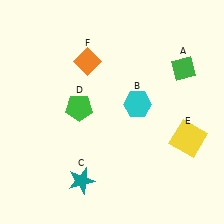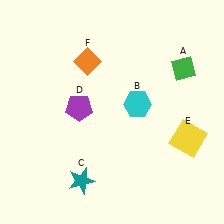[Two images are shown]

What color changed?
The pentagon (D) changed from green in Image 1 to purple in Image 2.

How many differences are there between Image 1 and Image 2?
There is 1 difference between the two images.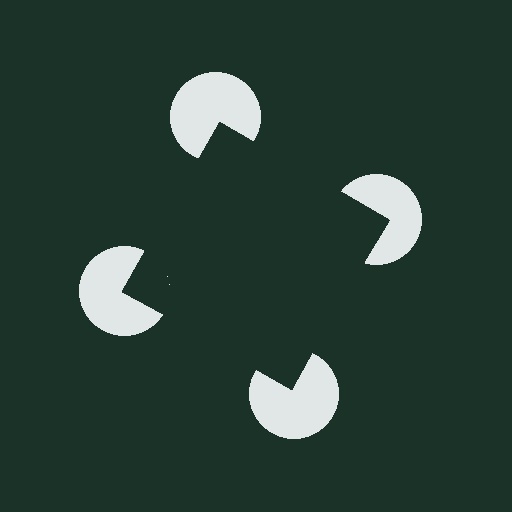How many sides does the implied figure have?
4 sides.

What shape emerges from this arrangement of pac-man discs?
An illusory square — its edges are inferred from the aligned wedge cuts in the pac-man discs, not physically drawn.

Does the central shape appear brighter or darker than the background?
It typically appears slightly darker than the background, even though no actual brightness change is drawn.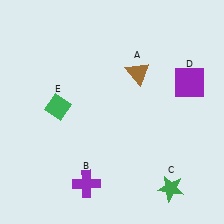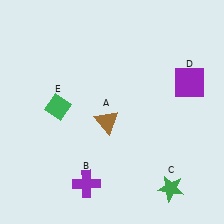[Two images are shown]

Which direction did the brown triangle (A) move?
The brown triangle (A) moved down.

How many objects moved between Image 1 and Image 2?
1 object moved between the two images.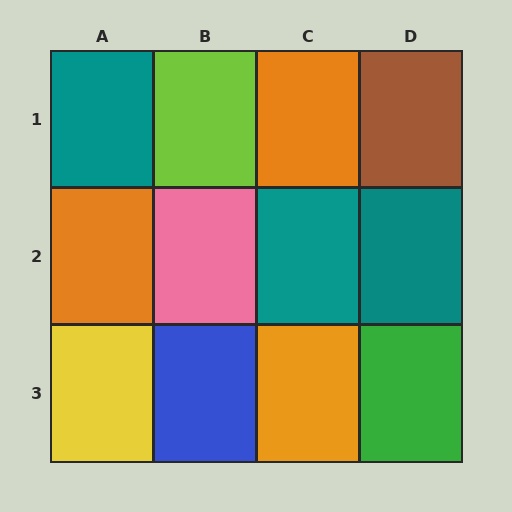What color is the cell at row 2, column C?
Teal.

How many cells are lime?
1 cell is lime.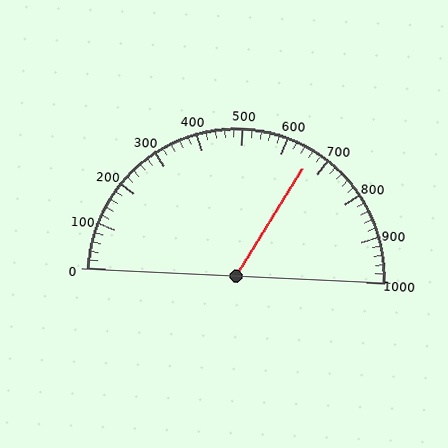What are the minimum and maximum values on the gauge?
The gauge ranges from 0 to 1000.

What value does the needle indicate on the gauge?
The needle indicates approximately 660.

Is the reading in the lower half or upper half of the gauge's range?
The reading is in the upper half of the range (0 to 1000).